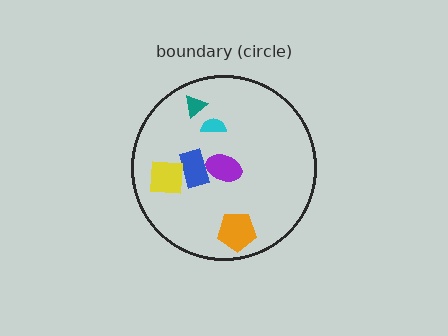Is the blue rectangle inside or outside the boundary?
Inside.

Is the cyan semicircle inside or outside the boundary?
Inside.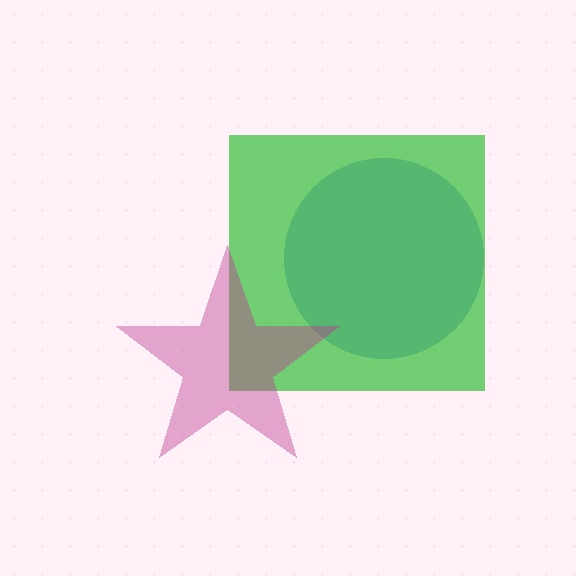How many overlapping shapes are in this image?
There are 3 overlapping shapes in the image.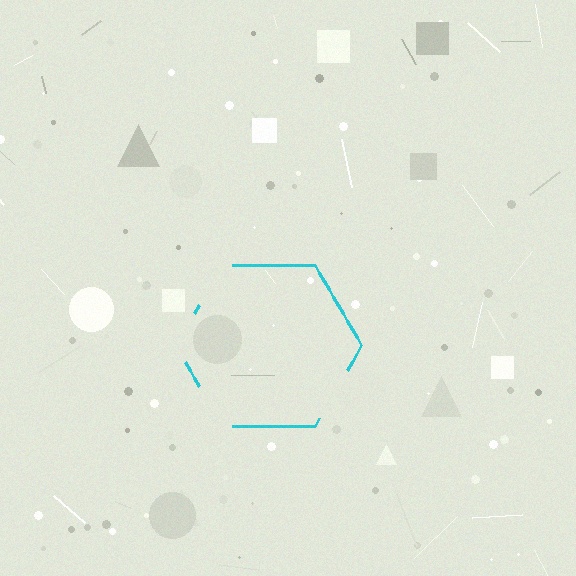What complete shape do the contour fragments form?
The contour fragments form a hexagon.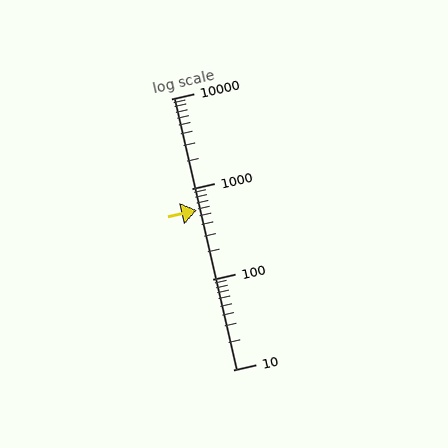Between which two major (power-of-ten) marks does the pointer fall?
The pointer is between 100 and 1000.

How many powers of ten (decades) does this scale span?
The scale spans 3 decades, from 10 to 10000.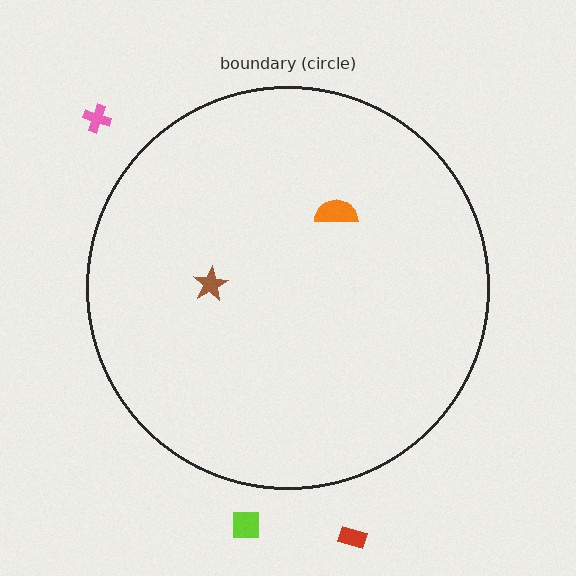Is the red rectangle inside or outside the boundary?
Outside.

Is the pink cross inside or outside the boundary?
Outside.